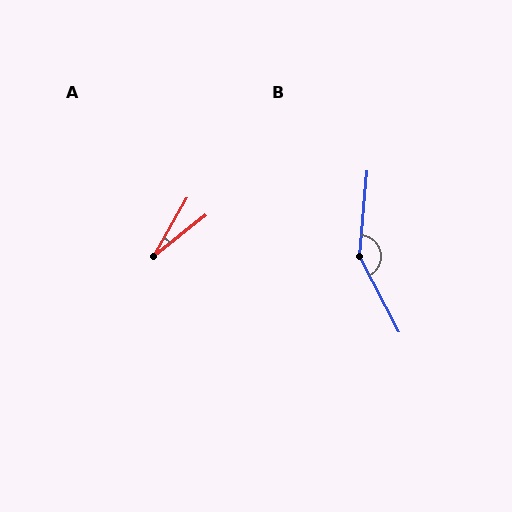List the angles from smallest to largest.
A (22°), B (148°).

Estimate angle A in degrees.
Approximately 22 degrees.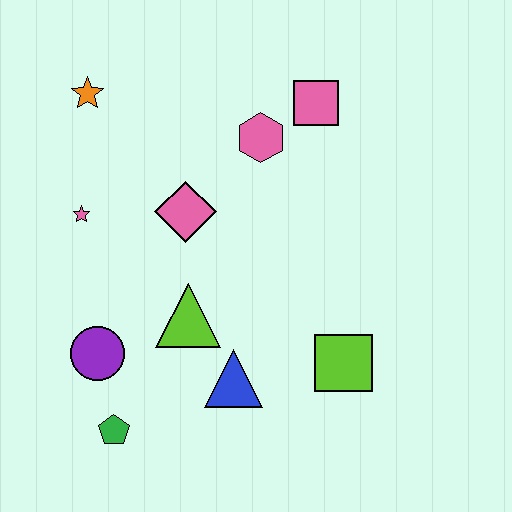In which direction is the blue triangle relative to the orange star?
The blue triangle is below the orange star.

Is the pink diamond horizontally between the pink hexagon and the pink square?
No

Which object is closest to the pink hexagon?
The pink square is closest to the pink hexagon.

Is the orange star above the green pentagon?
Yes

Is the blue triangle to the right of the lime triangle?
Yes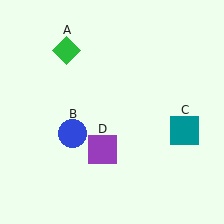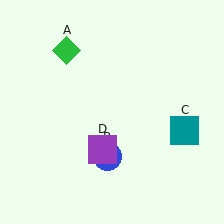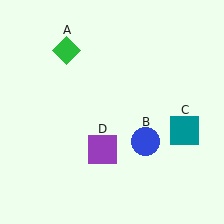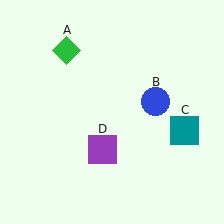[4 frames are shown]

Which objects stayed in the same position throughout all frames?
Green diamond (object A) and teal square (object C) and purple square (object D) remained stationary.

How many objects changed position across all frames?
1 object changed position: blue circle (object B).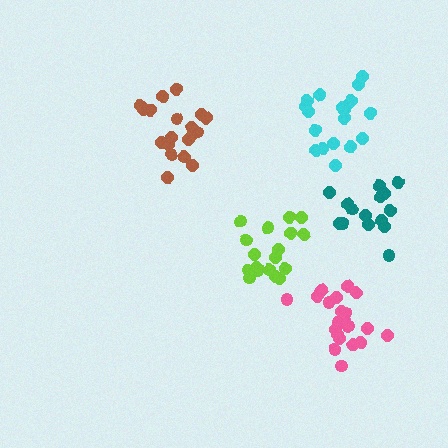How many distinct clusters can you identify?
There are 5 distinct clusters.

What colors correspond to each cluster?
The clusters are colored: pink, cyan, teal, brown, lime.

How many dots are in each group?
Group 1: 21 dots, Group 2: 19 dots, Group 3: 15 dots, Group 4: 20 dots, Group 5: 18 dots (93 total).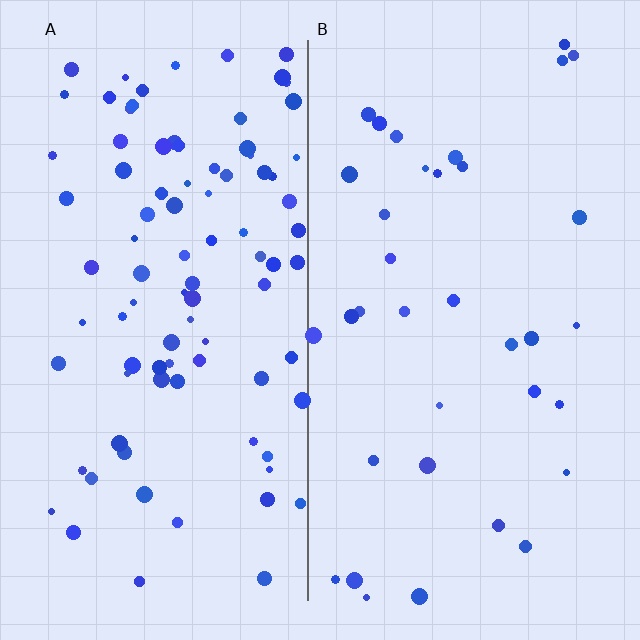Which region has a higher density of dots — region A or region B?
A (the left).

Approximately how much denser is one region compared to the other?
Approximately 2.6× — region A over region B.